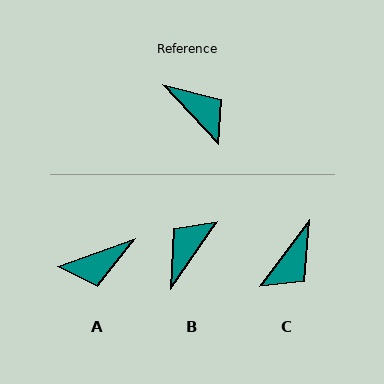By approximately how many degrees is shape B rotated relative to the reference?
Approximately 102 degrees counter-clockwise.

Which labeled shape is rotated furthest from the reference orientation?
A, about 113 degrees away.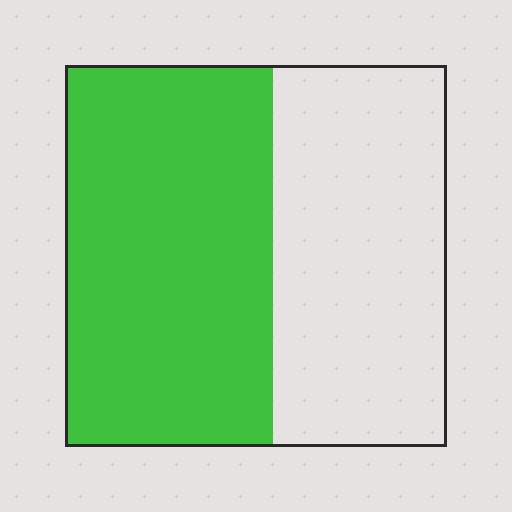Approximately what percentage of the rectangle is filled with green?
Approximately 55%.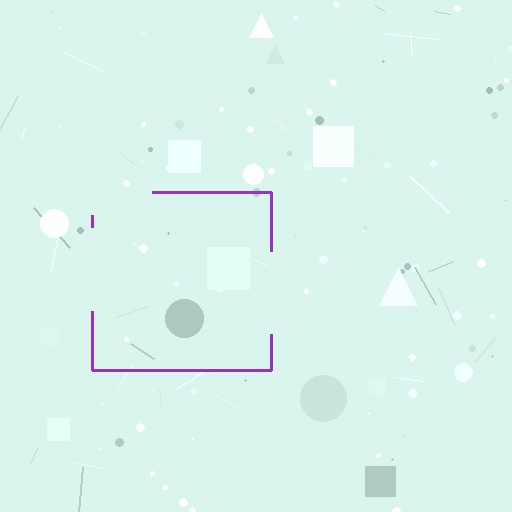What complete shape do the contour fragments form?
The contour fragments form a square.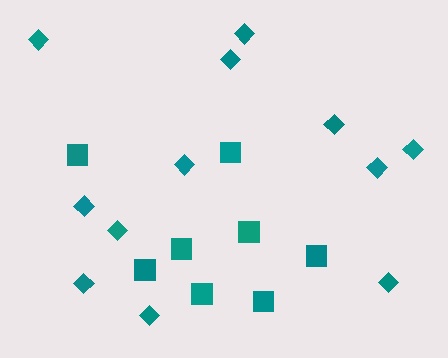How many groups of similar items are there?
There are 2 groups: one group of squares (8) and one group of diamonds (12).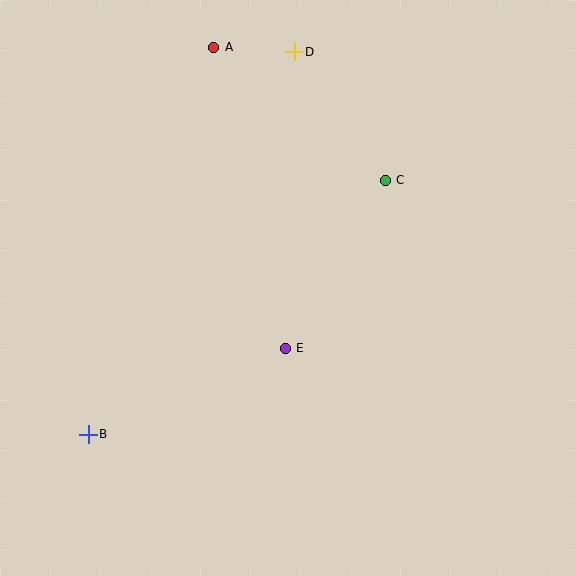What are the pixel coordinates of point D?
Point D is at (294, 52).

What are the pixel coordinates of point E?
Point E is at (285, 348).